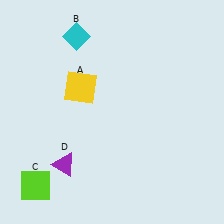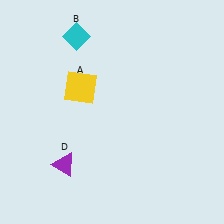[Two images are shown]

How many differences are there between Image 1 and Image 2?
There is 1 difference between the two images.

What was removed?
The lime square (C) was removed in Image 2.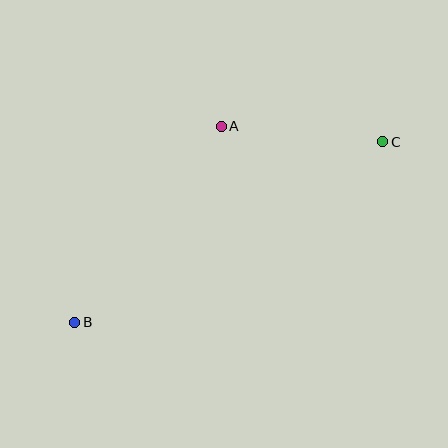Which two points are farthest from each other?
Points B and C are farthest from each other.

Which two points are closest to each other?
Points A and C are closest to each other.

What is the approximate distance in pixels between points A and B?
The distance between A and B is approximately 245 pixels.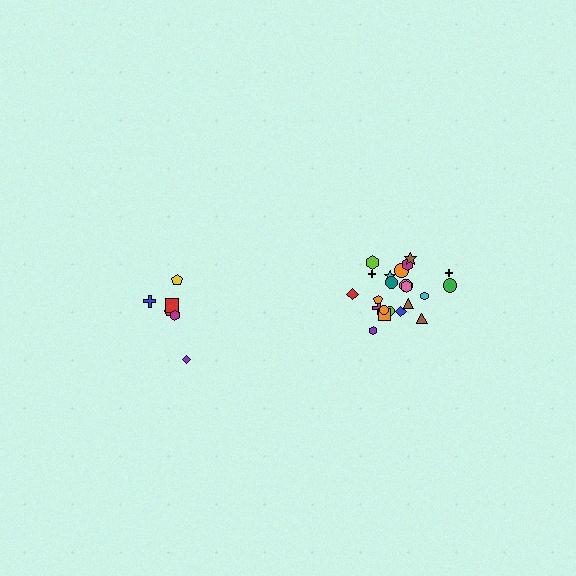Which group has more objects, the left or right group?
The right group.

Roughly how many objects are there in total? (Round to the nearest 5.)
Roughly 30 objects in total.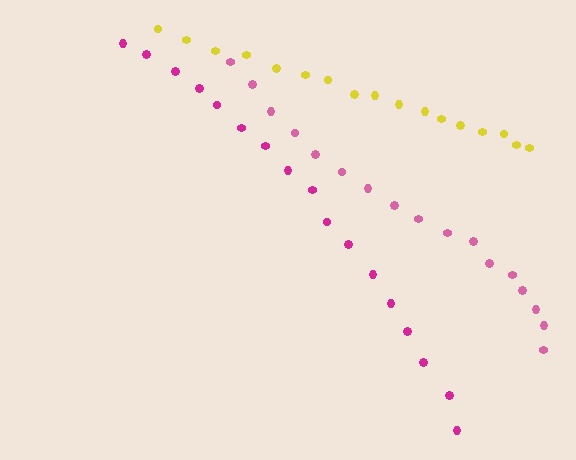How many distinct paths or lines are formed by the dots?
There are 3 distinct paths.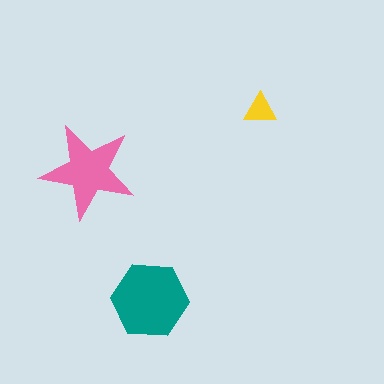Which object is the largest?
The teal hexagon.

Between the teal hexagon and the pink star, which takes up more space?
The teal hexagon.